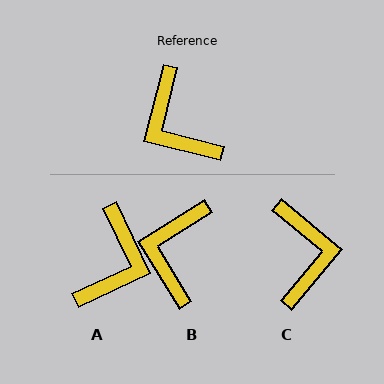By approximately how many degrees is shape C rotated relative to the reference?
Approximately 155 degrees counter-clockwise.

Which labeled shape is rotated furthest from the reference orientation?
C, about 155 degrees away.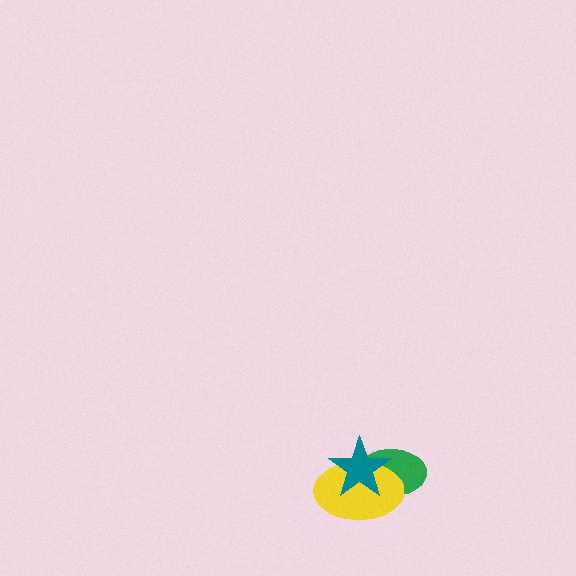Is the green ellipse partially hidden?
Yes, it is partially covered by another shape.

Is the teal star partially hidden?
No, no other shape covers it.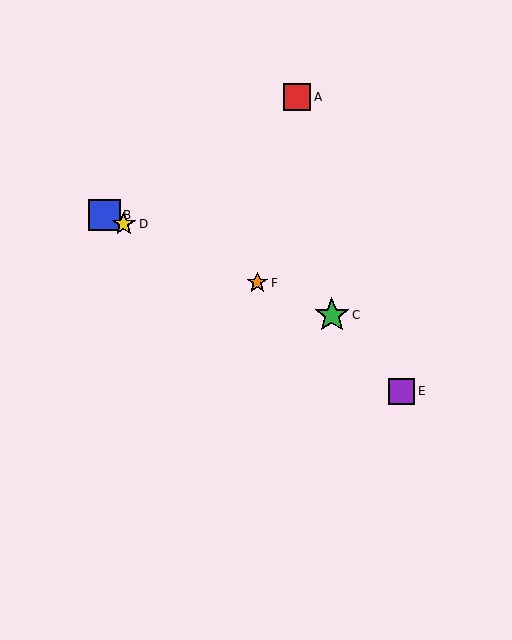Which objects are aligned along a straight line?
Objects B, C, D, F are aligned along a straight line.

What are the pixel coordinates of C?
Object C is at (332, 315).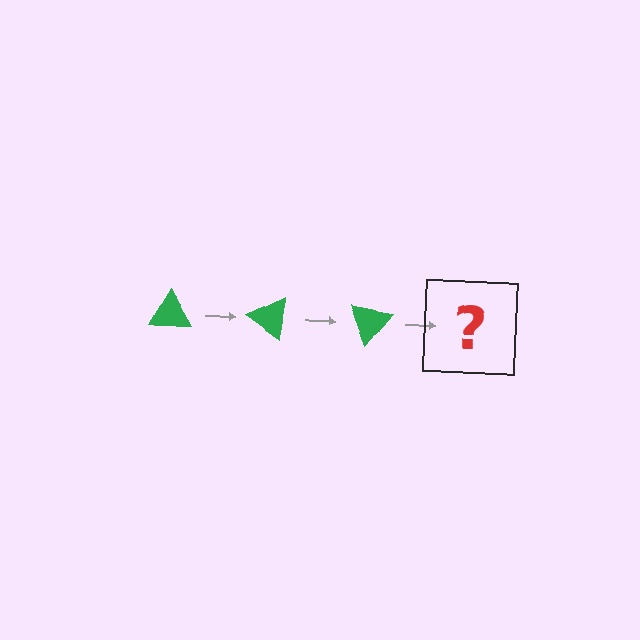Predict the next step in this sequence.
The next step is a green triangle rotated 105 degrees.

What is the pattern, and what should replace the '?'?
The pattern is that the triangle rotates 35 degrees each step. The '?' should be a green triangle rotated 105 degrees.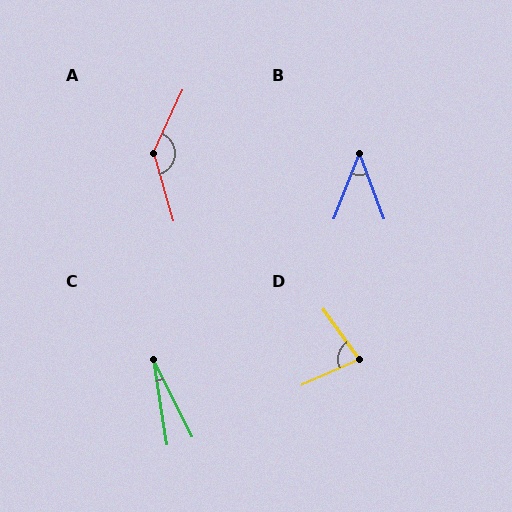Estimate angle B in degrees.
Approximately 42 degrees.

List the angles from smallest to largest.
C (17°), B (42°), D (78°), A (139°).